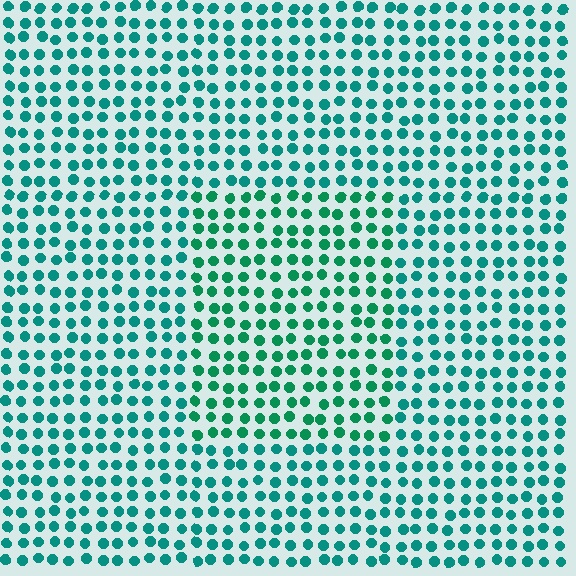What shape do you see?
I see a rectangle.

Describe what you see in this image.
The image is filled with small teal elements in a uniform arrangement. A rectangle-shaped region is visible where the elements are tinted to a slightly different hue, forming a subtle color boundary.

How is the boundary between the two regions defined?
The boundary is defined purely by a slight shift in hue (about 20 degrees). Spacing, size, and orientation are identical on both sides.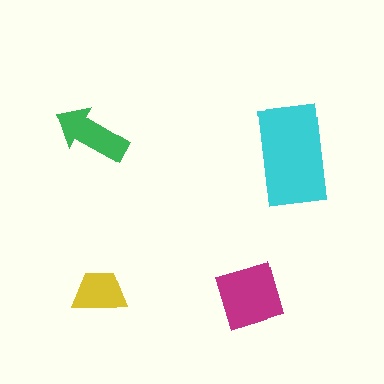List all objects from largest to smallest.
The cyan rectangle, the magenta diamond, the green arrow, the yellow trapezoid.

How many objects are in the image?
There are 4 objects in the image.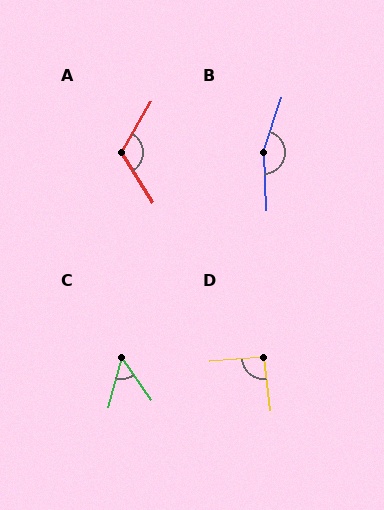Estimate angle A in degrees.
Approximately 118 degrees.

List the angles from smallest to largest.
C (49°), D (93°), A (118°), B (159°).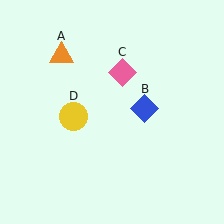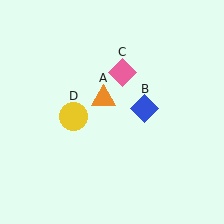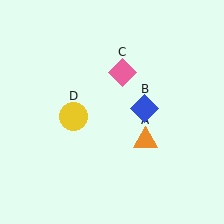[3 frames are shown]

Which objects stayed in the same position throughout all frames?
Blue diamond (object B) and pink diamond (object C) and yellow circle (object D) remained stationary.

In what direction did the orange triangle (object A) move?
The orange triangle (object A) moved down and to the right.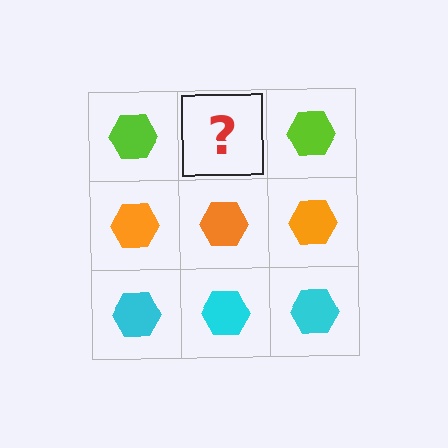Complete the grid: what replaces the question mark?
The question mark should be replaced with a lime hexagon.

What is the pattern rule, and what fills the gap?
The rule is that each row has a consistent color. The gap should be filled with a lime hexagon.